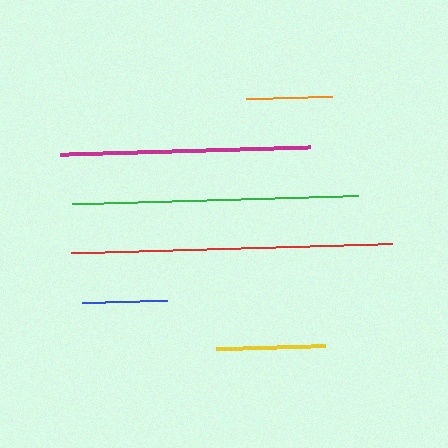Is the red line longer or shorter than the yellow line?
The red line is longer than the yellow line.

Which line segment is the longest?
The red line is the longest at approximately 321 pixels.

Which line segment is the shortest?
The blue line is the shortest at approximately 85 pixels.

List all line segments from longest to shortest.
From longest to shortest: red, green, magenta, yellow, orange, blue.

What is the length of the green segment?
The green segment is approximately 285 pixels long.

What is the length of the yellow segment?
The yellow segment is approximately 110 pixels long.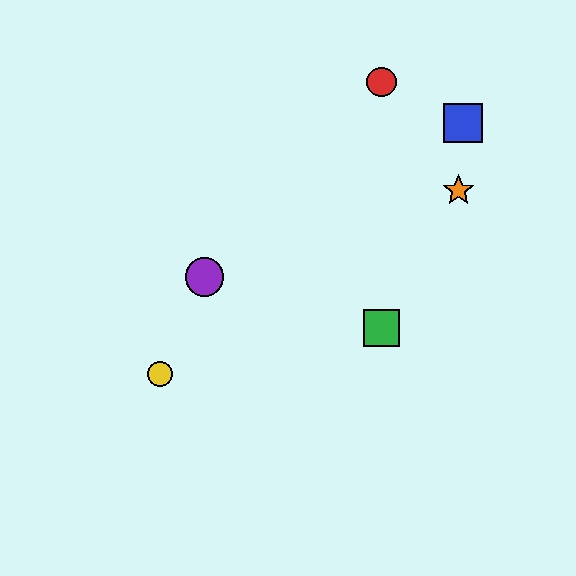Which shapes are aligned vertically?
The red circle, the green square are aligned vertically.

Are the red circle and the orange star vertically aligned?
No, the red circle is at x≈382 and the orange star is at x≈458.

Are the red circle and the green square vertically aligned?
Yes, both are at x≈382.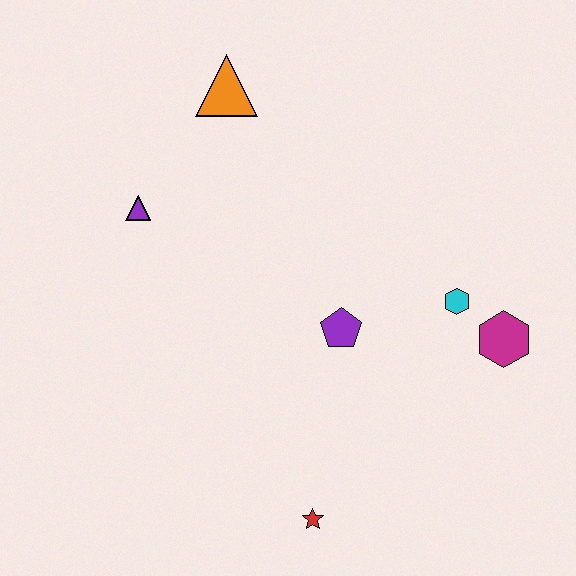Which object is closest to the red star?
The purple pentagon is closest to the red star.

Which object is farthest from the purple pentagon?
The orange triangle is farthest from the purple pentagon.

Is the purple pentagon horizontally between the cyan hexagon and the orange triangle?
Yes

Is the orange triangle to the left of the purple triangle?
No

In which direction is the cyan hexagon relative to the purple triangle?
The cyan hexagon is to the right of the purple triangle.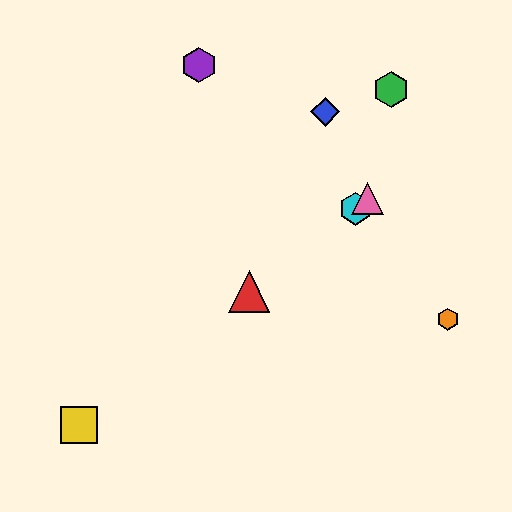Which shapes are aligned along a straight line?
The red triangle, the yellow square, the cyan hexagon, the pink triangle are aligned along a straight line.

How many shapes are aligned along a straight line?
4 shapes (the red triangle, the yellow square, the cyan hexagon, the pink triangle) are aligned along a straight line.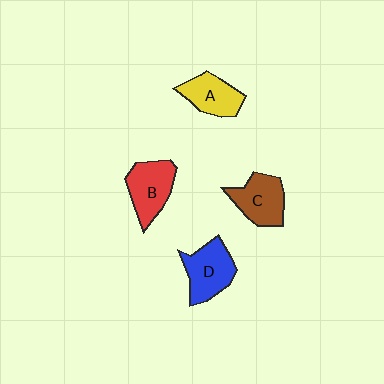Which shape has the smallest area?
Shape A (yellow).